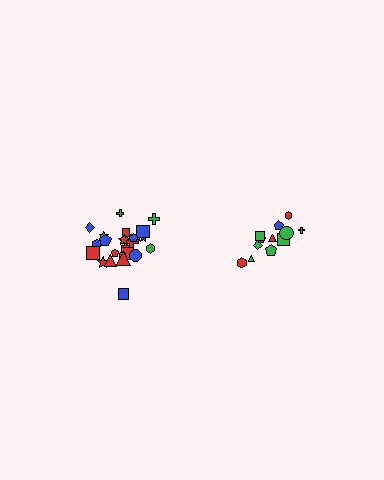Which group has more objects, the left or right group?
The left group.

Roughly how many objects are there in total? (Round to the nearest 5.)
Roughly 35 objects in total.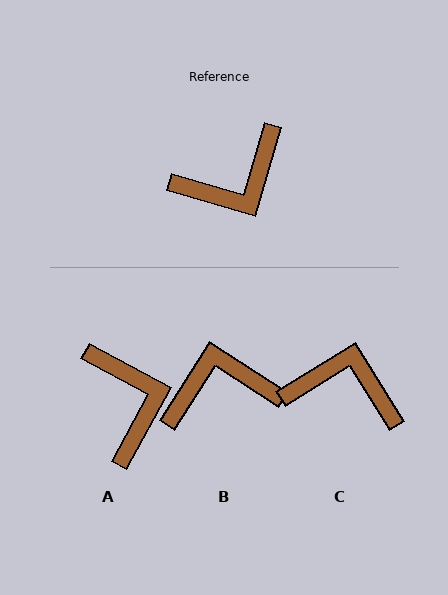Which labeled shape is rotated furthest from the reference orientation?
B, about 164 degrees away.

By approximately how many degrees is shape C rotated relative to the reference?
Approximately 138 degrees counter-clockwise.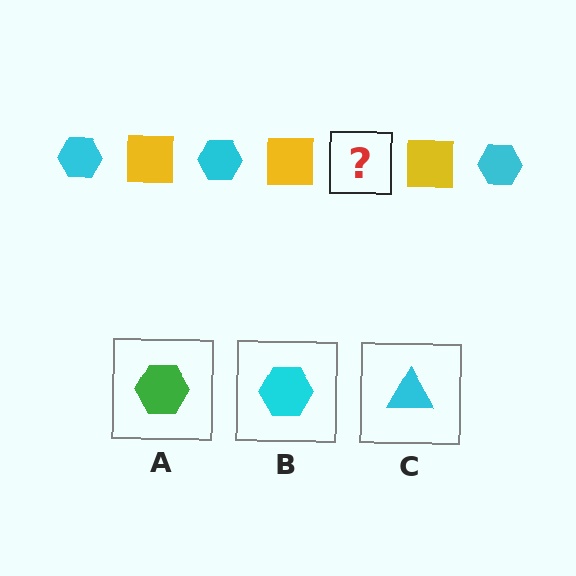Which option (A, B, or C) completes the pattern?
B.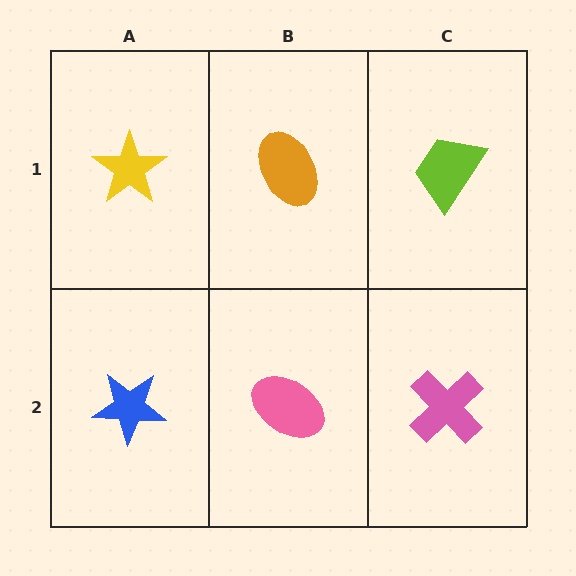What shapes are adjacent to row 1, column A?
A blue star (row 2, column A), an orange ellipse (row 1, column B).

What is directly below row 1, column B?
A pink ellipse.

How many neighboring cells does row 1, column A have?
2.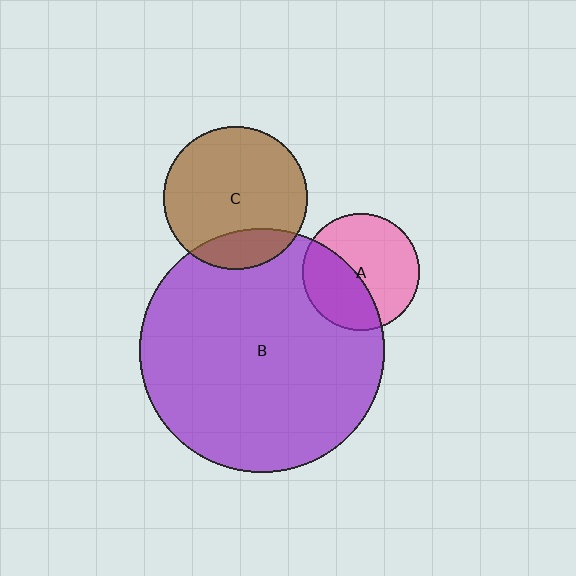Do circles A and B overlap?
Yes.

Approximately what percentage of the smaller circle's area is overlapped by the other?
Approximately 40%.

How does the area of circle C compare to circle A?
Approximately 1.5 times.